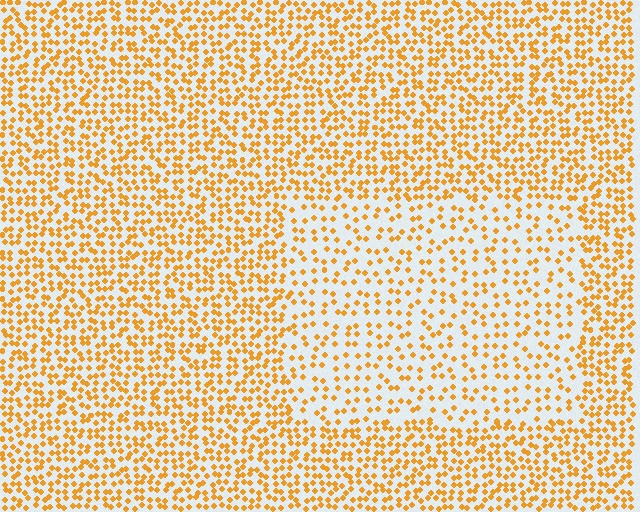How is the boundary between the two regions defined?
The boundary is defined by a change in element density (approximately 1.9x ratio). All elements are the same color, size, and shape.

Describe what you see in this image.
The image contains small orange elements arranged at two different densities. A rectangle-shaped region is visible where the elements are less densely packed than the surrounding area.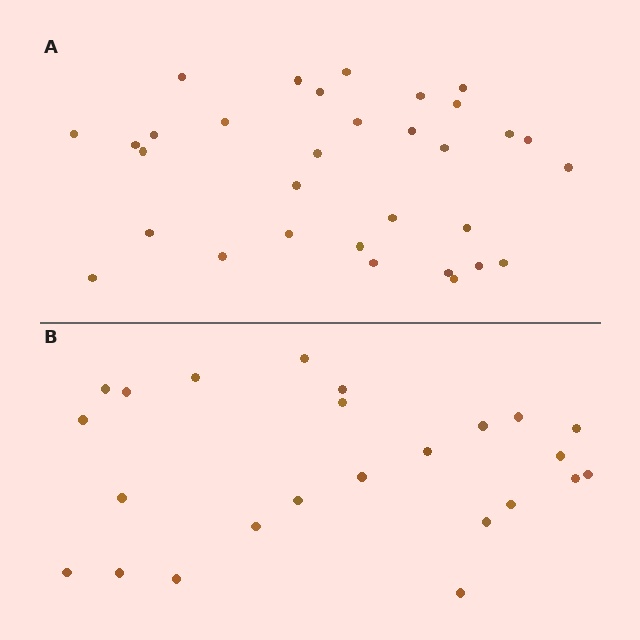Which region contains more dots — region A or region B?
Region A (the top region) has more dots.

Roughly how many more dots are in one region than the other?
Region A has roughly 8 or so more dots than region B.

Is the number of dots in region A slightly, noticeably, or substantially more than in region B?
Region A has noticeably more, but not dramatically so. The ratio is roughly 1.3 to 1.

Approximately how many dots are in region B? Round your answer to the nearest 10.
About 20 dots. (The exact count is 24, which rounds to 20.)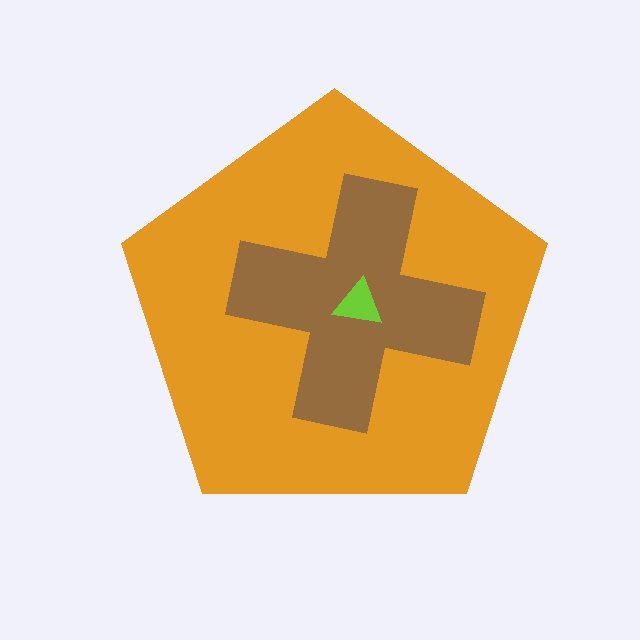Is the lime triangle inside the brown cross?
Yes.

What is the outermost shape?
The orange pentagon.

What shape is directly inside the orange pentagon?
The brown cross.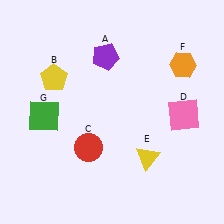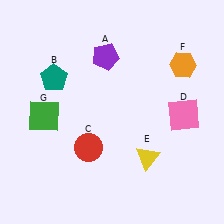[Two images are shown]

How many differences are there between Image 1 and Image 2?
There is 1 difference between the two images.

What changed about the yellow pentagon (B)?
In Image 1, B is yellow. In Image 2, it changed to teal.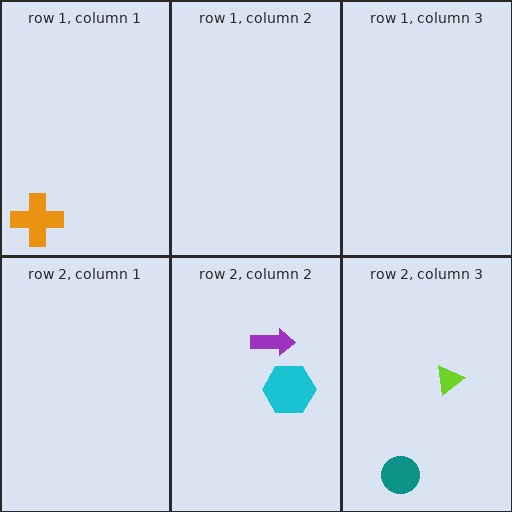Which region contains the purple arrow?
The row 2, column 2 region.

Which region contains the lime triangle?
The row 2, column 3 region.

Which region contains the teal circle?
The row 2, column 3 region.